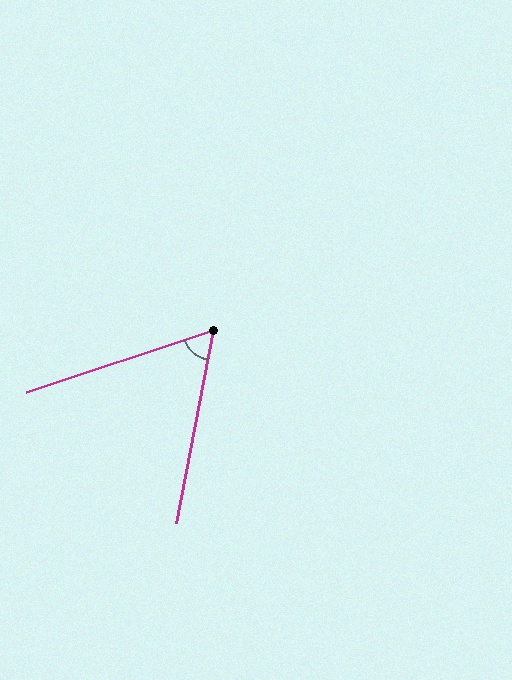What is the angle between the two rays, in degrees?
Approximately 61 degrees.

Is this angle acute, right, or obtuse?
It is acute.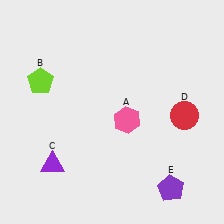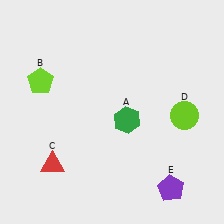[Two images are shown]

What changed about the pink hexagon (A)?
In Image 1, A is pink. In Image 2, it changed to green.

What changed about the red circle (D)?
In Image 1, D is red. In Image 2, it changed to lime.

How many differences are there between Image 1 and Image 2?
There are 3 differences between the two images.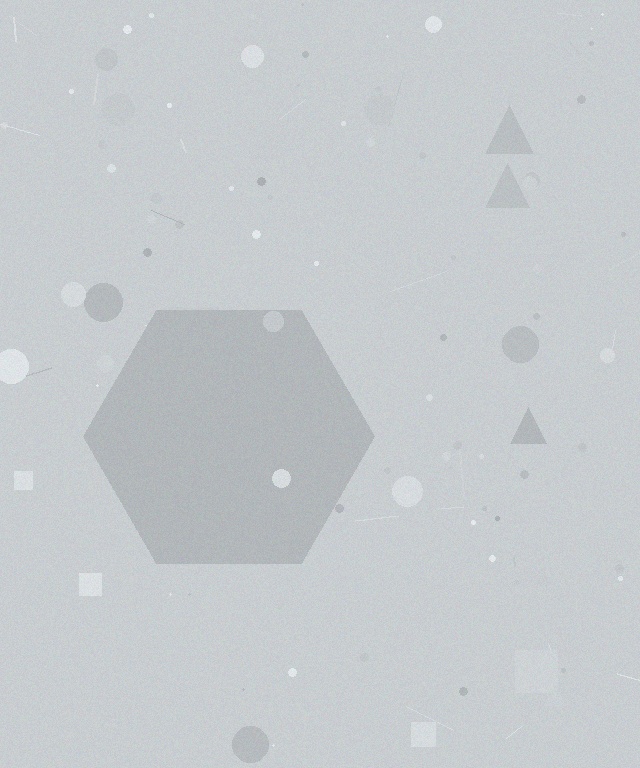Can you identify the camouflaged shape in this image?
The camouflaged shape is a hexagon.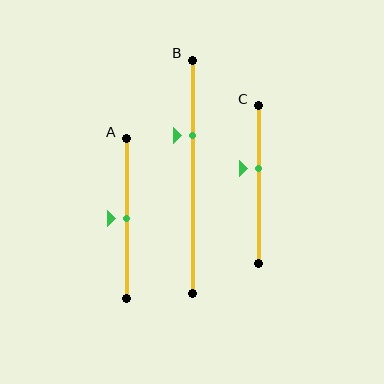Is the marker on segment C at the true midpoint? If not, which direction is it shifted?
No, the marker on segment C is shifted upward by about 10% of the segment length.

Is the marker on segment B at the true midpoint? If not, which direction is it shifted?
No, the marker on segment B is shifted upward by about 17% of the segment length.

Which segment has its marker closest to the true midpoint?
Segment A has its marker closest to the true midpoint.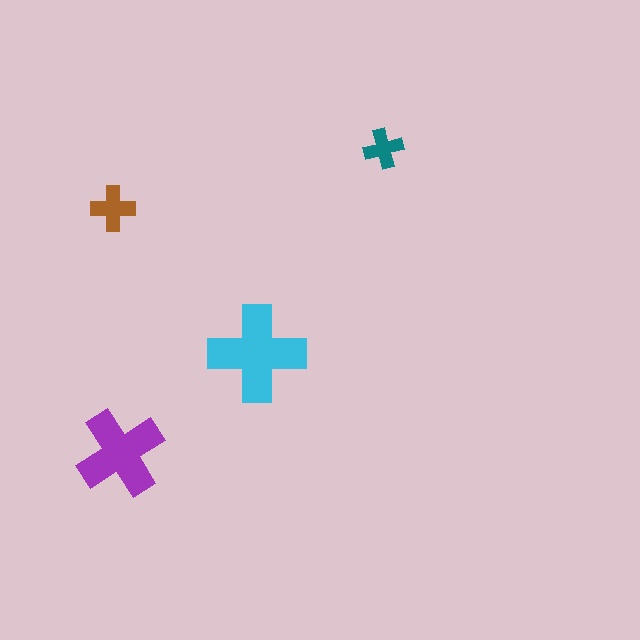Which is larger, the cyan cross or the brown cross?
The cyan one.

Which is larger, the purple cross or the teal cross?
The purple one.